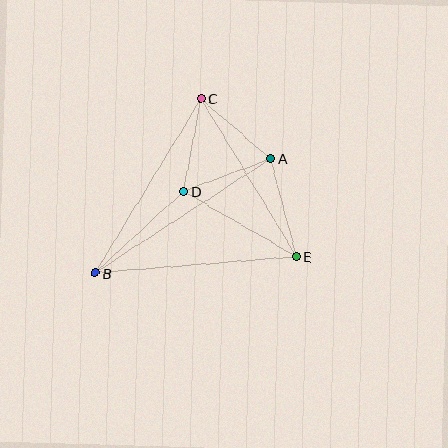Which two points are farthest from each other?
Points A and B are farthest from each other.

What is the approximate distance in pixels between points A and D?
The distance between A and D is approximately 93 pixels.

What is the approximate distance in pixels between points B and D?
The distance between B and D is approximately 120 pixels.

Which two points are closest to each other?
Points A and C are closest to each other.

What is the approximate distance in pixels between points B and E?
The distance between B and E is approximately 202 pixels.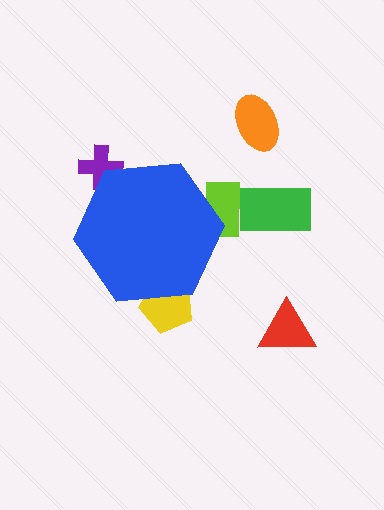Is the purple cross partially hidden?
Yes, the purple cross is partially hidden behind the blue hexagon.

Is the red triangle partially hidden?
No, the red triangle is fully visible.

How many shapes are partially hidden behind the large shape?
3 shapes are partially hidden.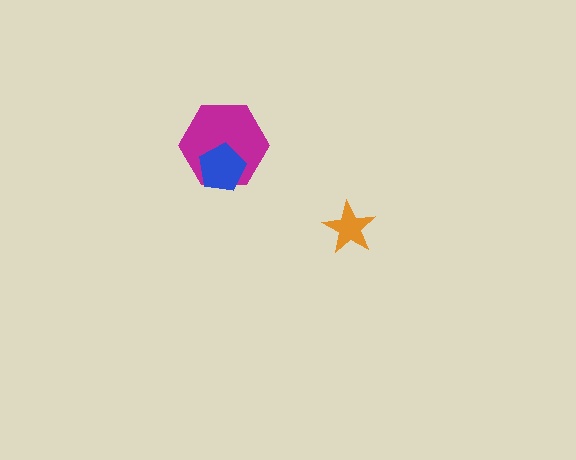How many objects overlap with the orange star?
0 objects overlap with the orange star.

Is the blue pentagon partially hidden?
No, no other shape covers it.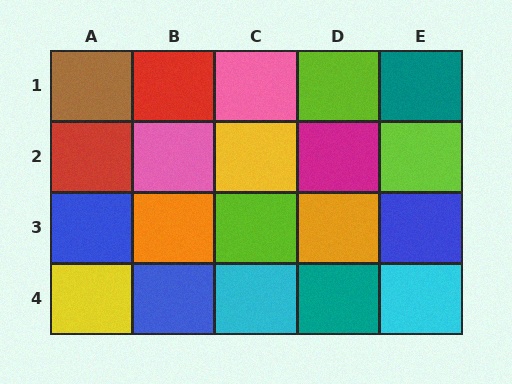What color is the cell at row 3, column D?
Orange.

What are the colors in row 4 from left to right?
Yellow, blue, cyan, teal, cyan.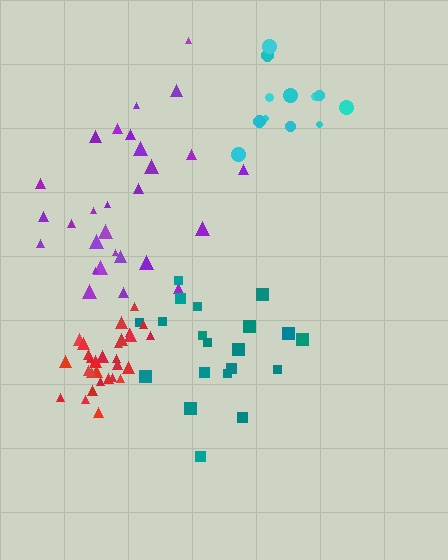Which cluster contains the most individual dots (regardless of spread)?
Red (29).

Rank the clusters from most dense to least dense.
red, cyan, teal, purple.